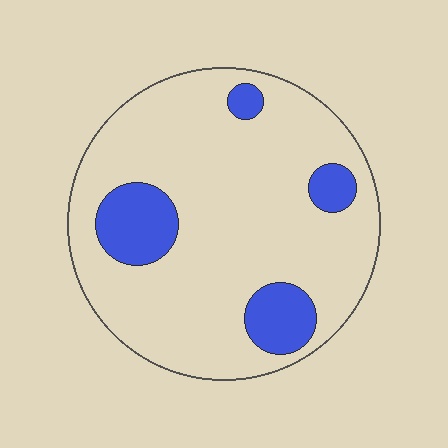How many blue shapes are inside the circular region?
4.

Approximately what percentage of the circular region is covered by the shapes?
Approximately 15%.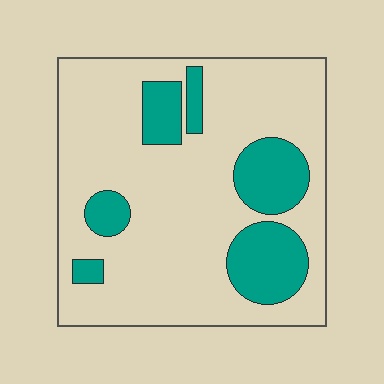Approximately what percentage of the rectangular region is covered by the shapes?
Approximately 25%.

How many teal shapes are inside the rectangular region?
6.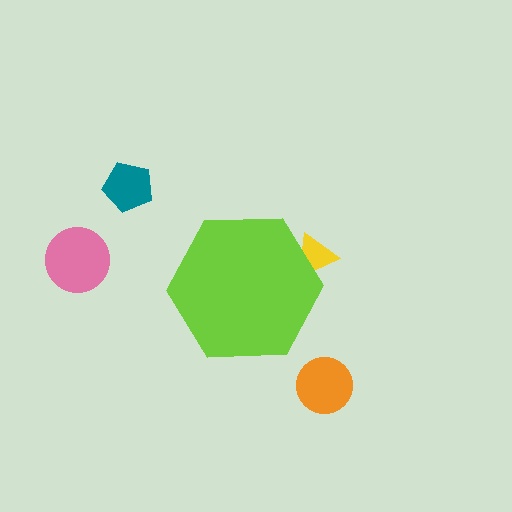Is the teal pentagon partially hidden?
No, the teal pentagon is fully visible.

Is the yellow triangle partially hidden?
Yes, the yellow triangle is partially hidden behind the lime hexagon.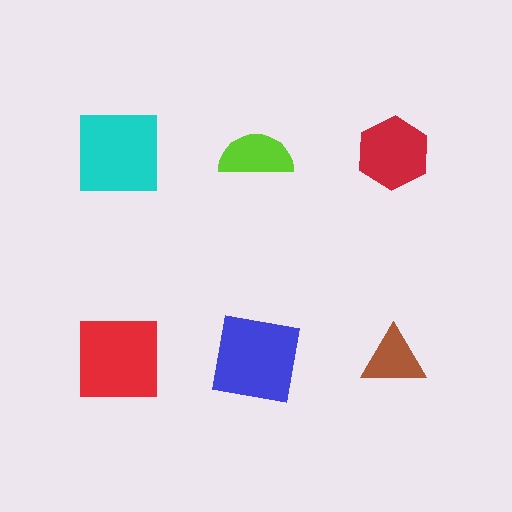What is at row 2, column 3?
A brown triangle.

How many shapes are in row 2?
3 shapes.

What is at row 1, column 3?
A red hexagon.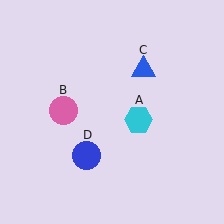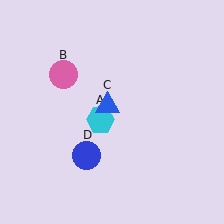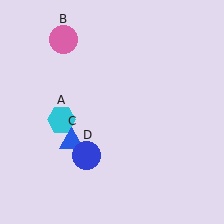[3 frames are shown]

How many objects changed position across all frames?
3 objects changed position: cyan hexagon (object A), pink circle (object B), blue triangle (object C).